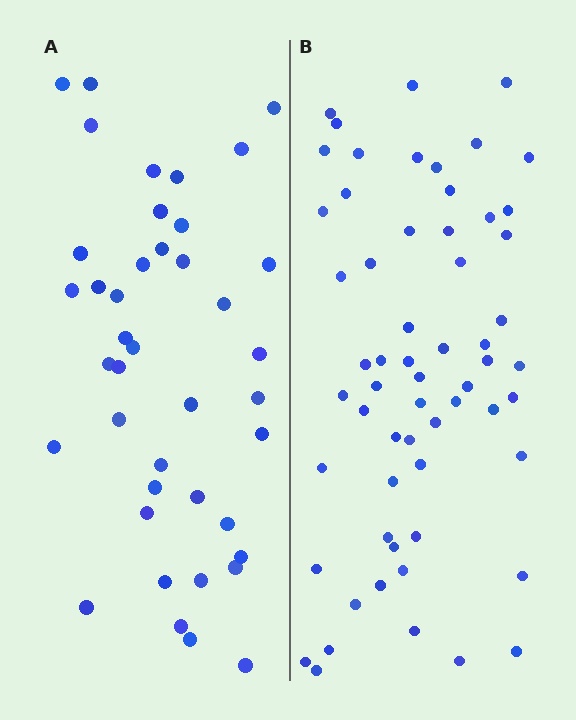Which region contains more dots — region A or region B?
Region B (the right region) has more dots.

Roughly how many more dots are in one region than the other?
Region B has approximately 20 more dots than region A.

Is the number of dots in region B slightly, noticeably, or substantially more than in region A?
Region B has substantially more. The ratio is roughly 1.5 to 1.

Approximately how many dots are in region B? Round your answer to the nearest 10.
About 60 dots.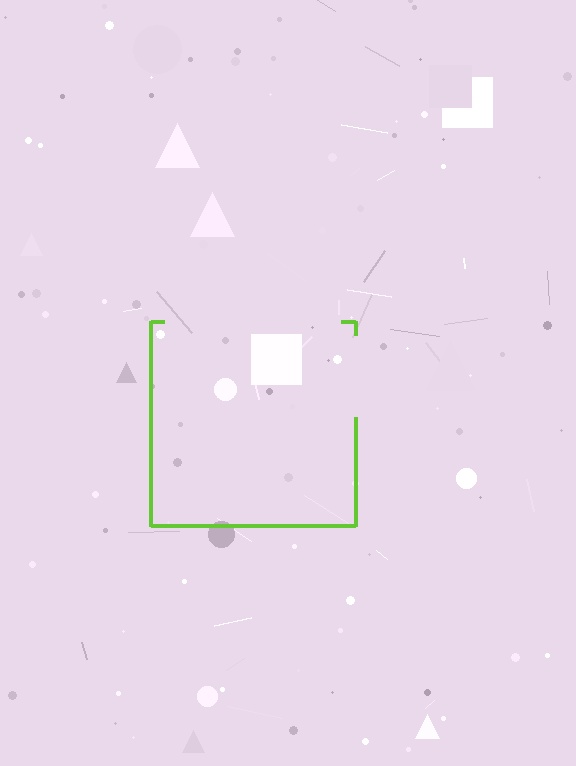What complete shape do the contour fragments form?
The contour fragments form a square.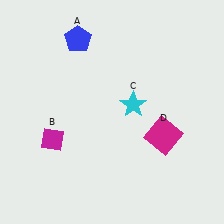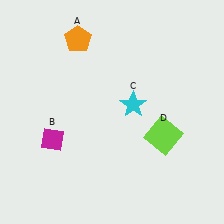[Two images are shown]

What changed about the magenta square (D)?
In Image 1, D is magenta. In Image 2, it changed to lime.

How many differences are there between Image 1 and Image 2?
There are 2 differences between the two images.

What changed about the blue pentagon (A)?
In Image 1, A is blue. In Image 2, it changed to orange.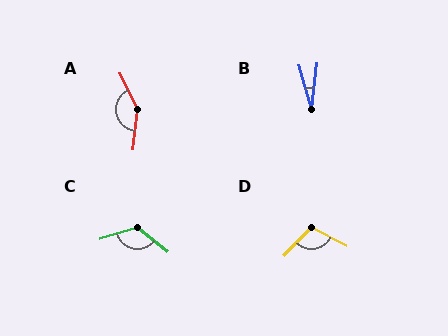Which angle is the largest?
A, at approximately 149 degrees.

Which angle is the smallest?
B, at approximately 23 degrees.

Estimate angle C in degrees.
Approximately 123 degrees.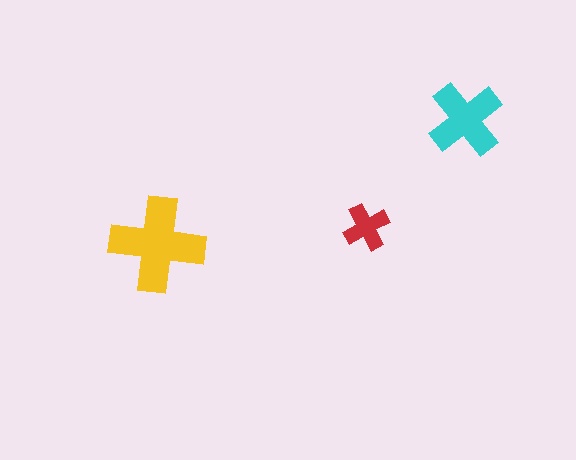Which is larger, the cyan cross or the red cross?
The cyan one.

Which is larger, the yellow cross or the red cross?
The yellow one.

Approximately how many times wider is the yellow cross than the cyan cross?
About 1.5 times wider.